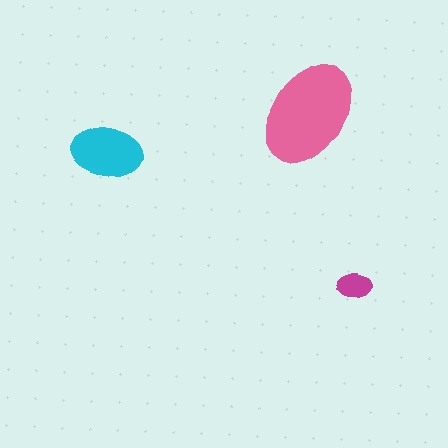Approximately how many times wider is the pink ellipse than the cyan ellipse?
About 1.5 times wider.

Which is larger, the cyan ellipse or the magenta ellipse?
The cyan one.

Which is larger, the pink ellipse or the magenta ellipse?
The pink one.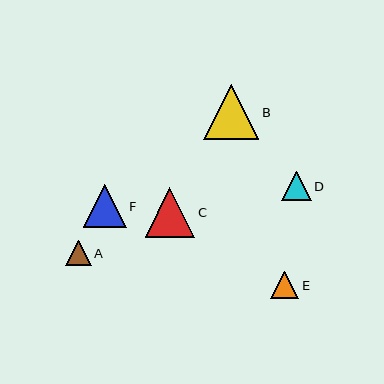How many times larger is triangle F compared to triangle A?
Triangle F is approximately 1.7 times the size of triangle A.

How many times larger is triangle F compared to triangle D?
Triangle F is approximately 1.5 times the size of triangle D.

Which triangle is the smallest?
Triangle A is the smallest with a size of approximately 25 pixels.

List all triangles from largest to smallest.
From largest to smallest: B, C, F, D, E, A.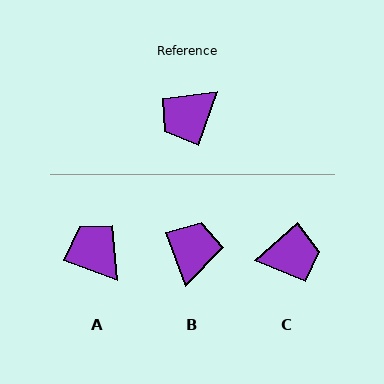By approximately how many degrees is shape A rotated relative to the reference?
Approximately 92 degrees clockwise.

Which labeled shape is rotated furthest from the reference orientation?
C, about 151 degrees away.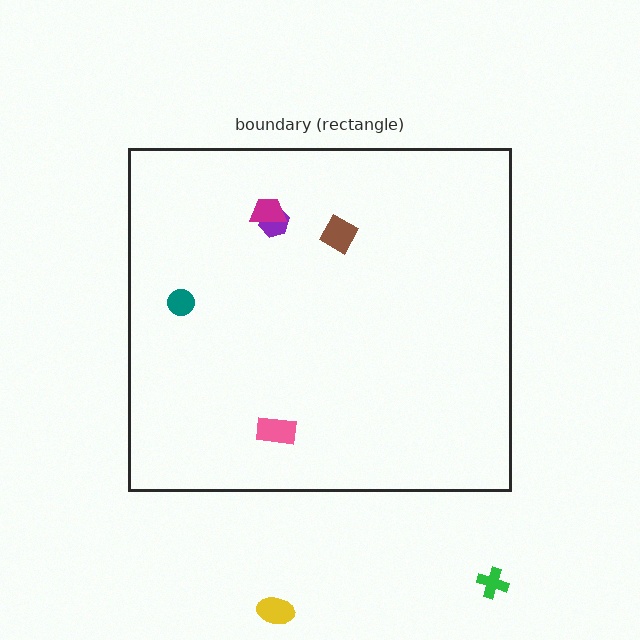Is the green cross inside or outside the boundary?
Outside.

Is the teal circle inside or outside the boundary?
Inside.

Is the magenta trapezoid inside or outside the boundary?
Inside.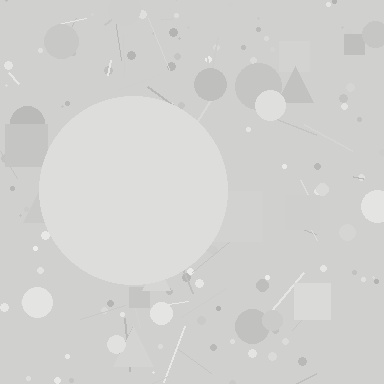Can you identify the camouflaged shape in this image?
The camouflaged shape is a circle.